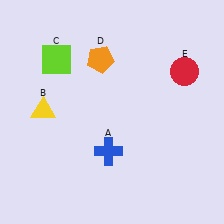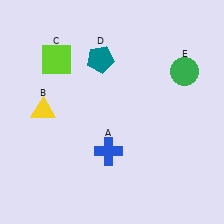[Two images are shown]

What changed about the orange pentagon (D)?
In Image 1, D is orange. In Image 2, it changed to teal.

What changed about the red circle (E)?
In Image 1, E is red. In Image 2, it changed to green.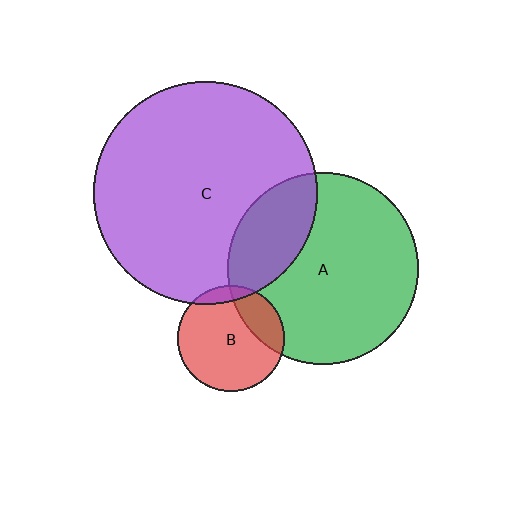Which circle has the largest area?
Circle C (purple).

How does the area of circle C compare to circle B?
Approximately 4.4 times.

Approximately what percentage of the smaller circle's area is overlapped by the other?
Approximately 25%.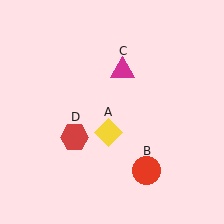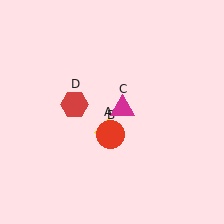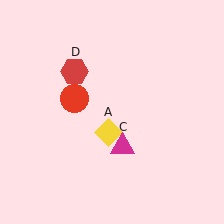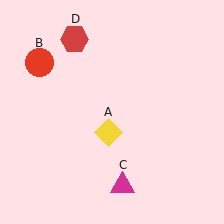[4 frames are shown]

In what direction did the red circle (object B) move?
The red circle (object B) moved up and to the left.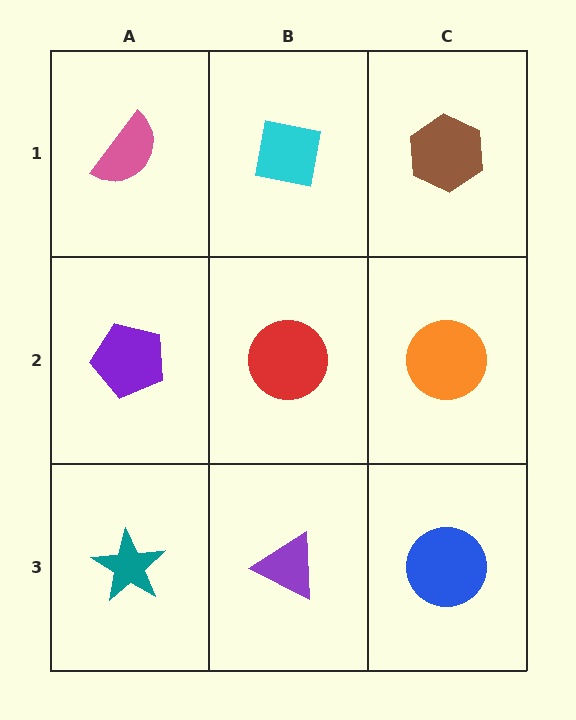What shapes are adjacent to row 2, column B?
A cyan square (row 1, column B), a purple triangle (row 3, column B), a purple pentagon (row 2, column A), an orange circle (row 2, column C).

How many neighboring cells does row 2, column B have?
4.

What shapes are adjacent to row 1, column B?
A red circle (row 2, column B), a pink semicircle (row 1, column A), a brown hexagon (row 1, column C).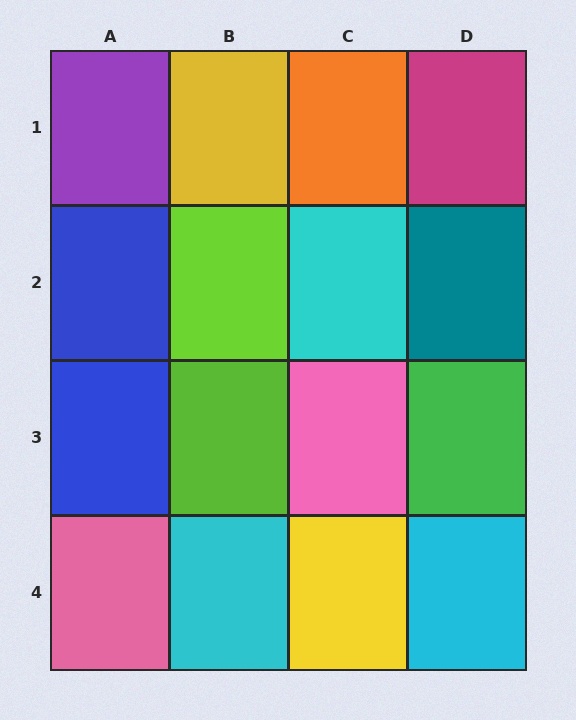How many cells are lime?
2 cells are lime.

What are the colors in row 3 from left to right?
Blue, lime, pink, green.